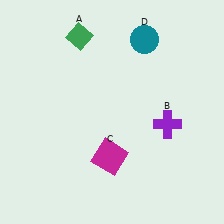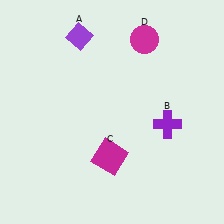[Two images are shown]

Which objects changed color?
A changed from green to purple. D changed from teal to magenta.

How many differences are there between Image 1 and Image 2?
There are 2 differences between the two images.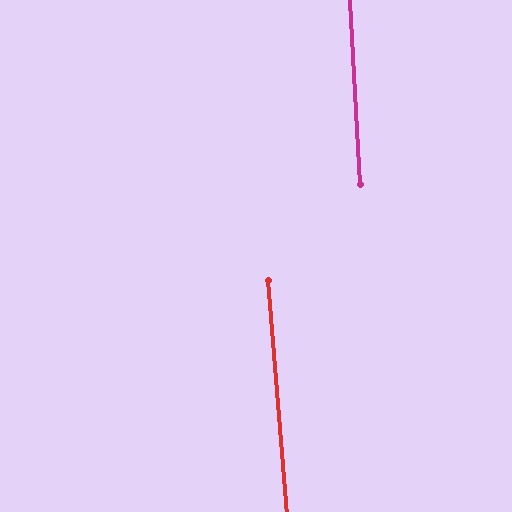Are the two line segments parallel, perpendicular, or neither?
Parallel — their directions differ by only 1.3°.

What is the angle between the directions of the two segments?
Approximately 1 degree.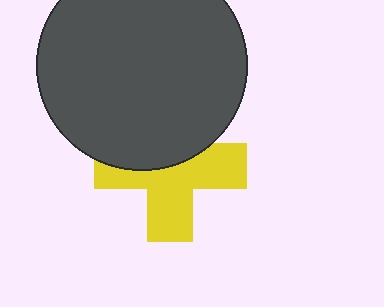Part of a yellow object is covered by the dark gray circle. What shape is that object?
It is a cross.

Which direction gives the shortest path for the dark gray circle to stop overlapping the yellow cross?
Moving up gives the shortest separation.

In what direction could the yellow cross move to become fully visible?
The yellow cross could move down. That would shift it out from behind the dark gray circle entirely.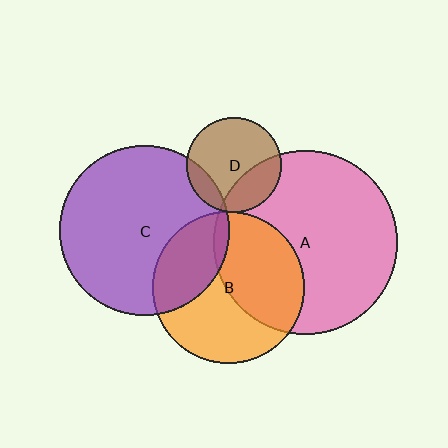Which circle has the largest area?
Circle A (pink).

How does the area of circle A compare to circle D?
Approximately 3.8 times.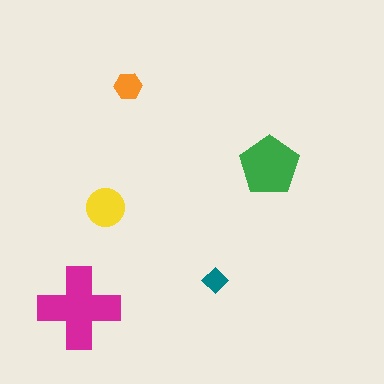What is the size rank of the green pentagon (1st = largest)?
2nd.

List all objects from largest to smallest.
The magenta cross, the green pentagon, the yellow circle, the orange hexagon, the teal diamond.